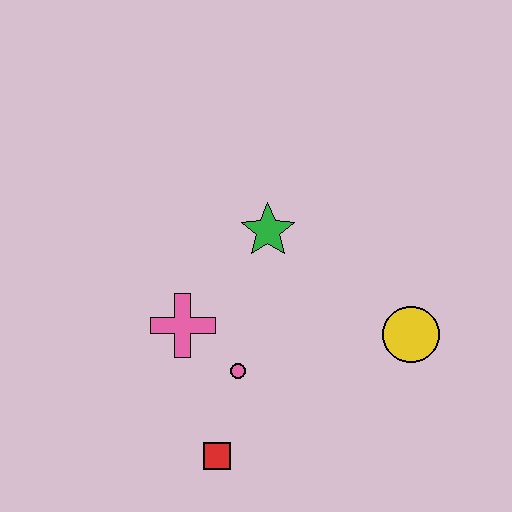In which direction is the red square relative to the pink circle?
The red square is below the pink circle.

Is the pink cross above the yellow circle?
Yes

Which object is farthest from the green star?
The red square is farthest from the green star.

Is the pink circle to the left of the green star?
Yes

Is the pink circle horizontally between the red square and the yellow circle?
Yes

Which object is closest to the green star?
The pink cross is closest to the green star.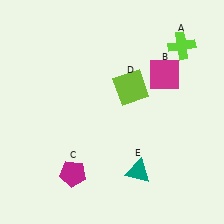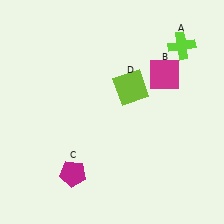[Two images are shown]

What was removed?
The teal triangle (E) was removed in Image 2.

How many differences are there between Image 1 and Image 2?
There is 1 difference between the two images.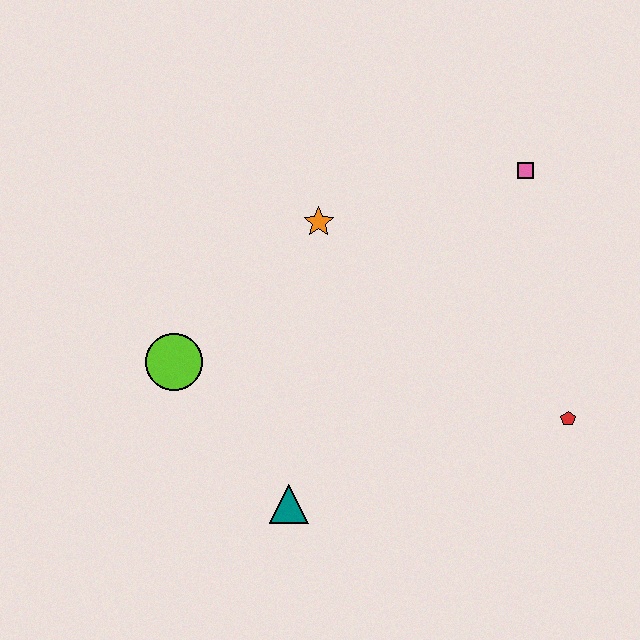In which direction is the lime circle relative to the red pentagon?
The lime circle is to the left of the red pentagon.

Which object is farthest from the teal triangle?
The pink square is farthest from the teal triangle.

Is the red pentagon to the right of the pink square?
Yes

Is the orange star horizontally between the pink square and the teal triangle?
Yes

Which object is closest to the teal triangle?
The lime circle is closest to the teal triangle.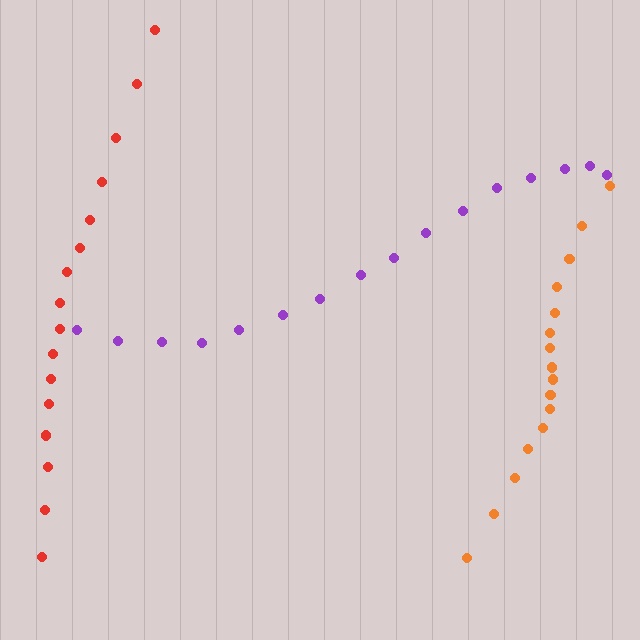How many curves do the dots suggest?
There are 3 distinct paths.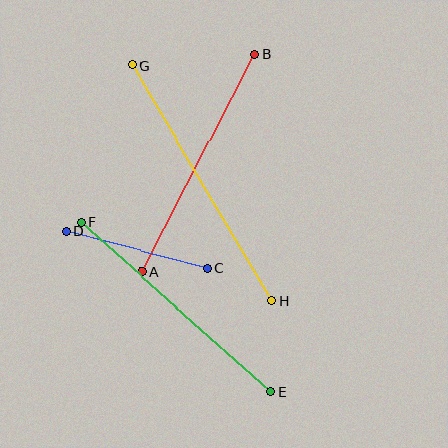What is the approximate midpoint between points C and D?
The midpoint is at approximately (137, 250) pixels.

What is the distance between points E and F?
The distance is approximately 254 pixels.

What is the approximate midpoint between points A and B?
The midpoint is at approximately (198, 163) pixels.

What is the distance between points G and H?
The distance is approximately 274 pixels.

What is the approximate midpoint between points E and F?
The midpoint is at approximately (176, 307) pixels.